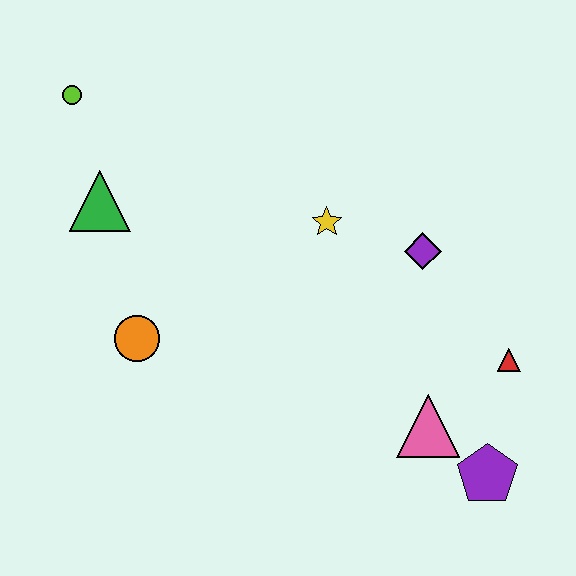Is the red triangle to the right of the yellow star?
Yes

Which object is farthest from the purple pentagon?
The lime circle is farthest from the purple pentagon.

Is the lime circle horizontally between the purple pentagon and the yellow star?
No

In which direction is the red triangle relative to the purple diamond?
The red triangle is below the purple diamond.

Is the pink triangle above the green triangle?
No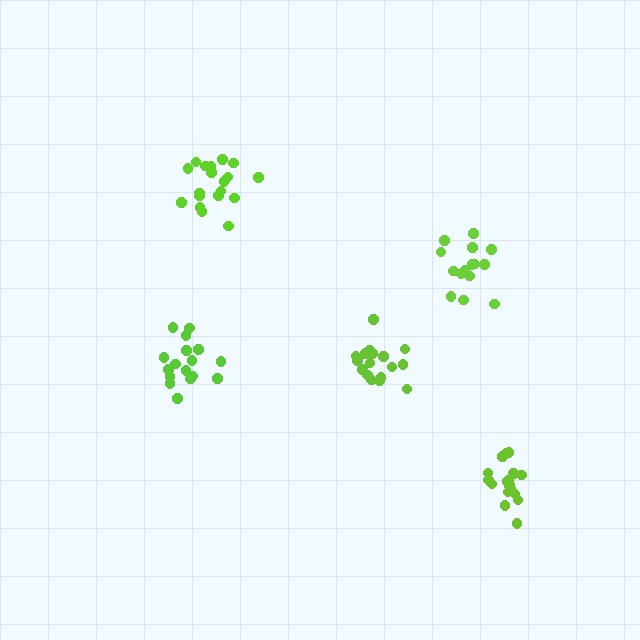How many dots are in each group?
Group 1: 17 dots, Group 2: 17 dots, Group 3: 19 dots, Group 4: 17 dots, Group 5: 15 dots (85 total).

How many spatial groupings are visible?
There are 5 spatial groupings.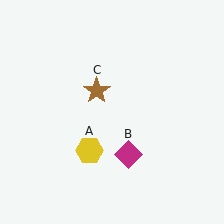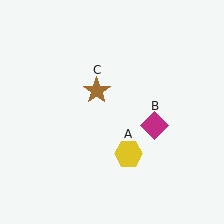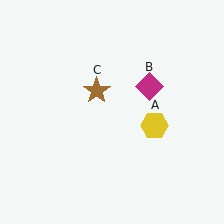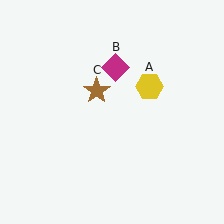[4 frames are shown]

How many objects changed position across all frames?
2 objects changed position: yellow hexagon (object A), magenta diamond (object B).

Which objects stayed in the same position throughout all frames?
Brown star (object C) remained stationary.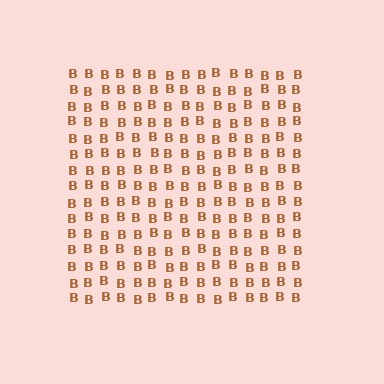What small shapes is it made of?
It is made of small letter B's.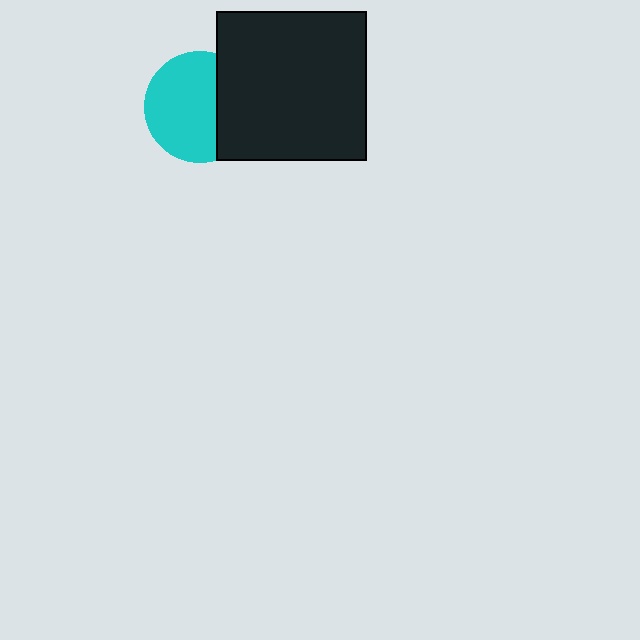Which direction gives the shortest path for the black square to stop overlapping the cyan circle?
Moving right gives the shortest separation.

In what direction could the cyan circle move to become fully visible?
The cyan circle could move left. That would shift it out from behind the black square entirely.